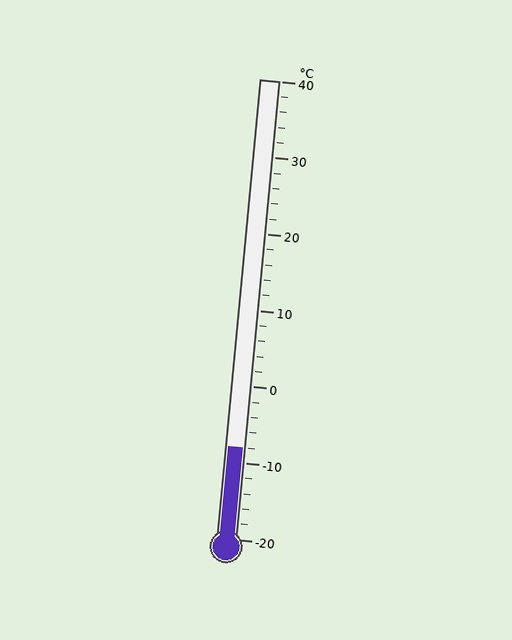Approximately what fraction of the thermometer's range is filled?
The thermometer is filled to approximately 20% of its range.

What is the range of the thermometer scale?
The thermometer scale ranges from -20°C to 40°C.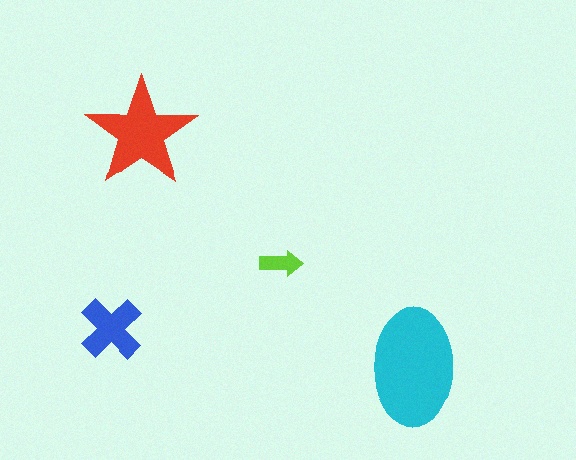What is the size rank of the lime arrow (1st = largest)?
4th.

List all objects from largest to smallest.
The cyan ellipse, the red star, the blue cross, the lime arrow.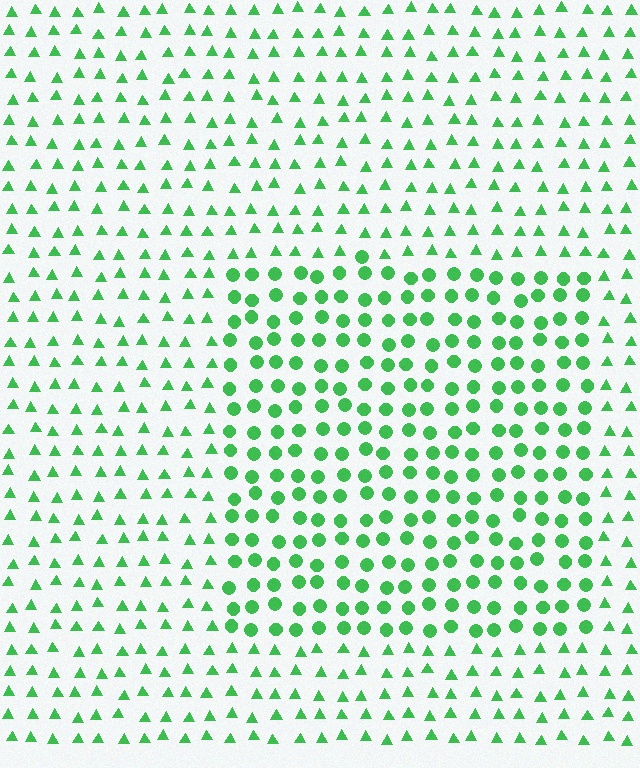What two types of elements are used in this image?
The image uses circles inside the rectangle region and triangles outside it.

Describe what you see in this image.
The image is filled with small green elements arranged in a uniform grid. A rectangle-shaped region contains circles, while the surrounding area contains triangles. The boundary is defined purely by the change in element shape.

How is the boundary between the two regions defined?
The boundary is defined by a change in element shape: circles inside vs. triangles outside. All elements share the same color and spacing.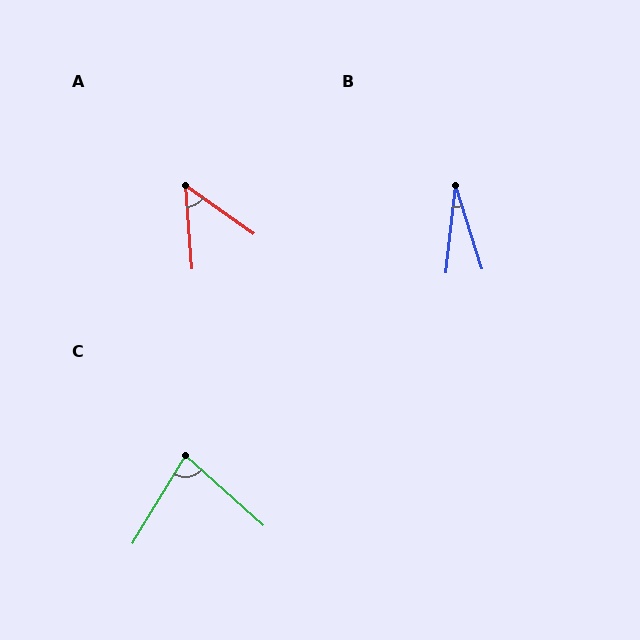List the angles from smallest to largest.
B (24°), A (51°), C (79°).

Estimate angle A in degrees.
Approximately 51 degrees.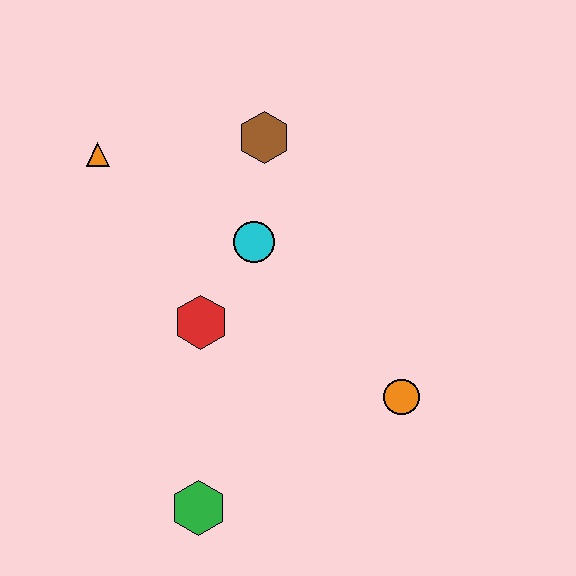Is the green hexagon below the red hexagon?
Yes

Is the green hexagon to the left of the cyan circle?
Yes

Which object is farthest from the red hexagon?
The orange circle is farthest from the red hexagon.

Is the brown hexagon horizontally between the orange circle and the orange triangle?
Yes